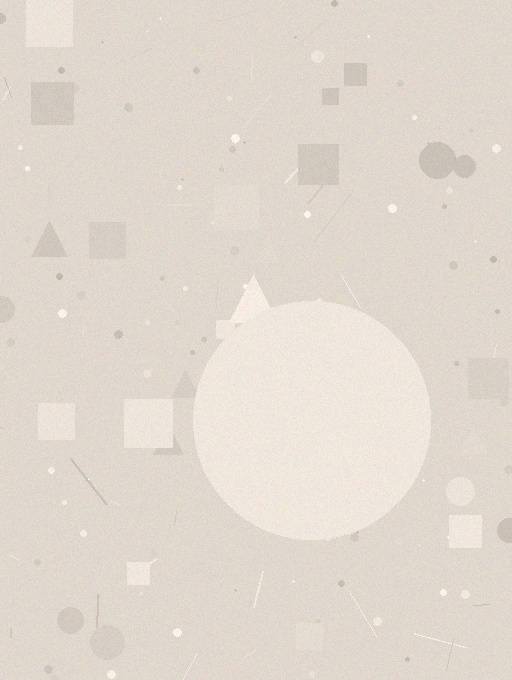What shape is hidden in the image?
A circle is hidden in the image.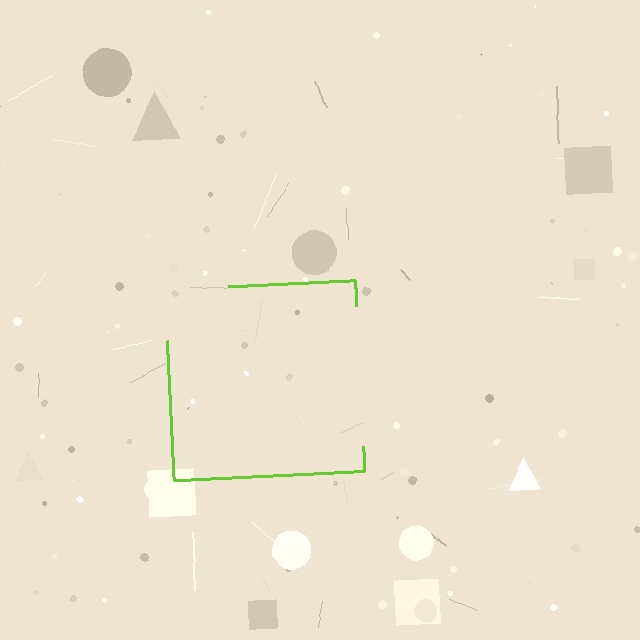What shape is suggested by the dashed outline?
The dashed outline suggests a square.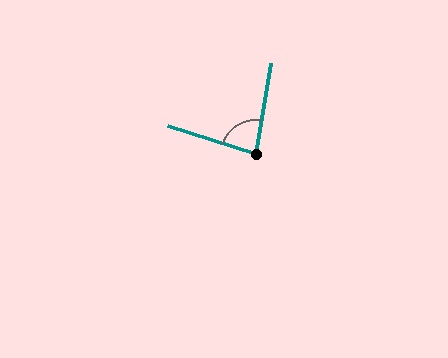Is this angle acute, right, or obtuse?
It is acute.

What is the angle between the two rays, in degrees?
Approximately 82 degrees.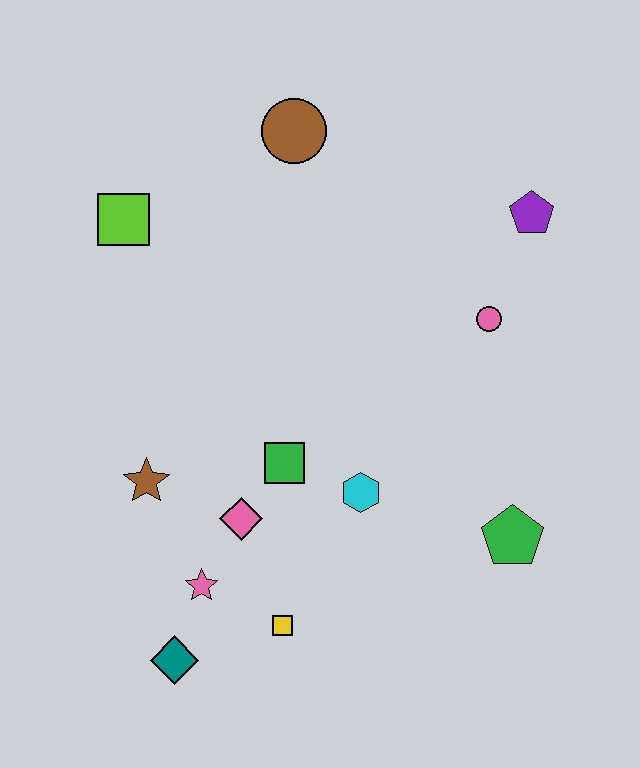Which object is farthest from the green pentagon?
The lime square is farthest from the green pentagon.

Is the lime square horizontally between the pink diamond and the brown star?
No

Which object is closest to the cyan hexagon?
The green square is closest to the cyan hexagon.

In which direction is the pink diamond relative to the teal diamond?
The pink diamond is above the teal diamond.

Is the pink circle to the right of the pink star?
Yes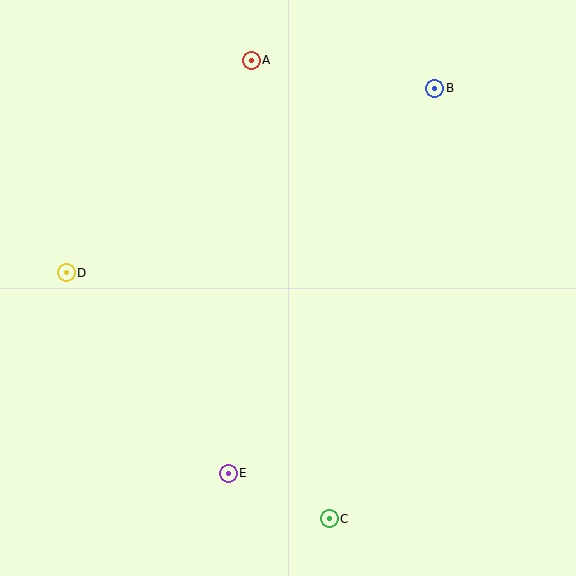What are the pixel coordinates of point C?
Point C is at (329, 519).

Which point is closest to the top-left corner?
Point A is closest to the top-left corner.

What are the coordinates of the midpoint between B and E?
The midpoint between B and E is at (332, 281).